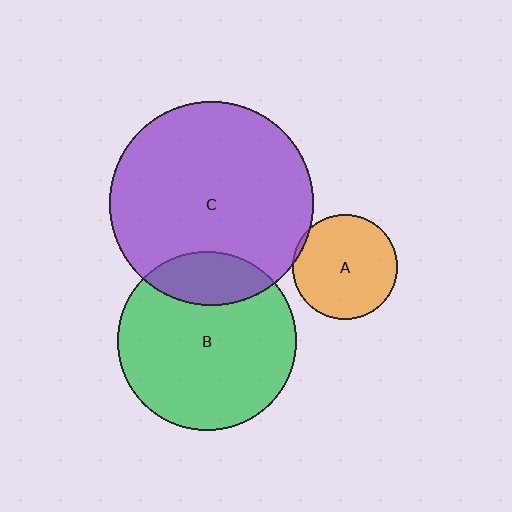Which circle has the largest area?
Circle C (purple).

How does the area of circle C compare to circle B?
Approximately 1.3 times.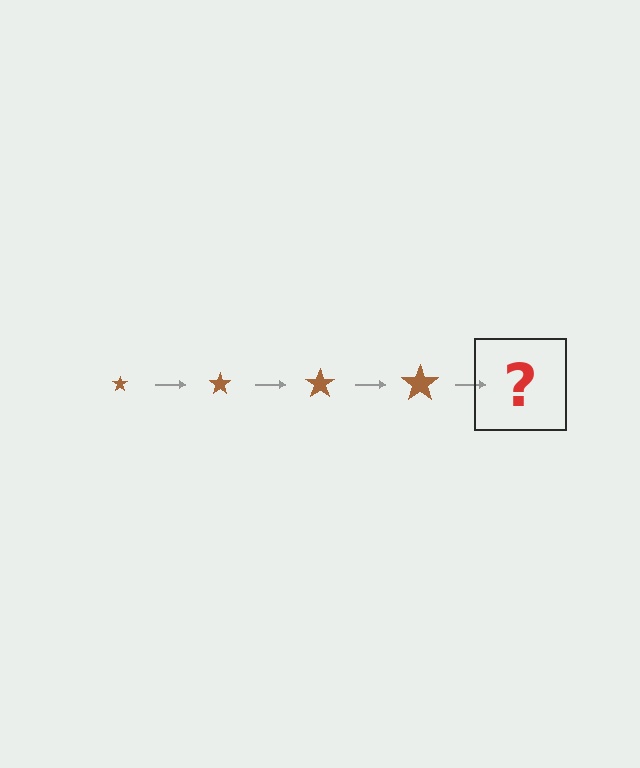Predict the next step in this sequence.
The next step is a brown star, larger than the previous one.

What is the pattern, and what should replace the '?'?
The pattern is that the star gets progressively larger each step. The '?' should be a brown star, larger than the previous one.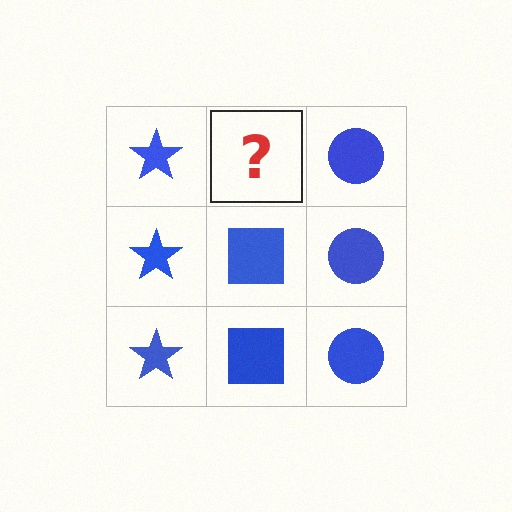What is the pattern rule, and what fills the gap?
The rule is that each column has a consistent shape. The gap should be filled with a blue square.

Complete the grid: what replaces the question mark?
The question mark should be replaced with a blue square.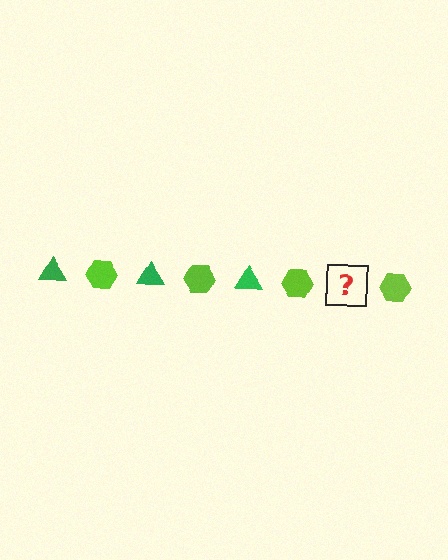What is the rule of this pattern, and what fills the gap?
The rule is that the pattern alternates between green triangle and lime hexagon. The gap should be filled with a green triangle.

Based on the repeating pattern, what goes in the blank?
The blank should be a green triangle.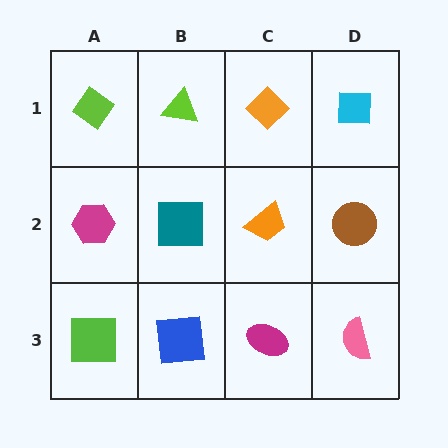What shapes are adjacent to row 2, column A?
A lime diamond (row 1, column A), a lime square (row 3, column A), a teal square (row 2, column B).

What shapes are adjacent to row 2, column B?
A lime triangle (row 1, column B), a blue square (row 3, column B), a magenta hexagon (row 2, column A), an orange trapezoid (row 2, column C).